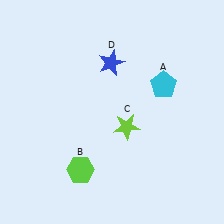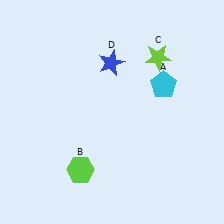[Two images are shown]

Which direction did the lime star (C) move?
The lime star (C) moved up.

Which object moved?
The lime star (C) moved up.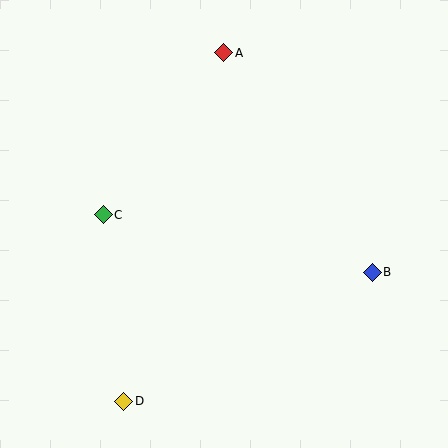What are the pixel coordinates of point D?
Point D is at (124, 401).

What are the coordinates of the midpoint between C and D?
The midpoint between C and D is at (114, 308).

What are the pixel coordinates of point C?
Point C is at (103, 215).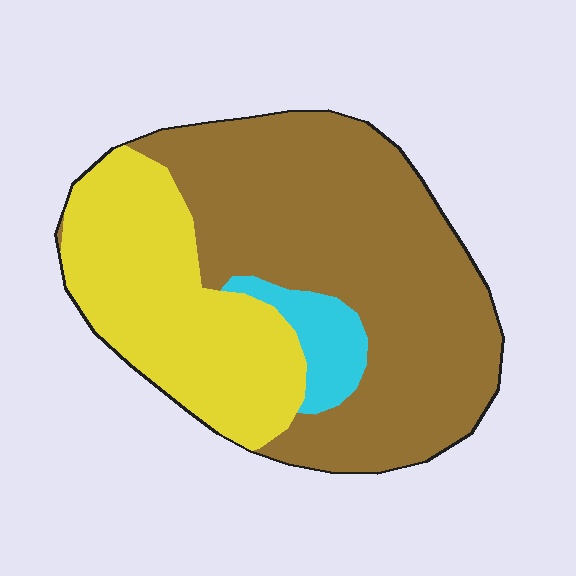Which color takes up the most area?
Brown, at roughly 60%.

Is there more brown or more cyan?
Brown.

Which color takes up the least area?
Cyan, at roughly 5%.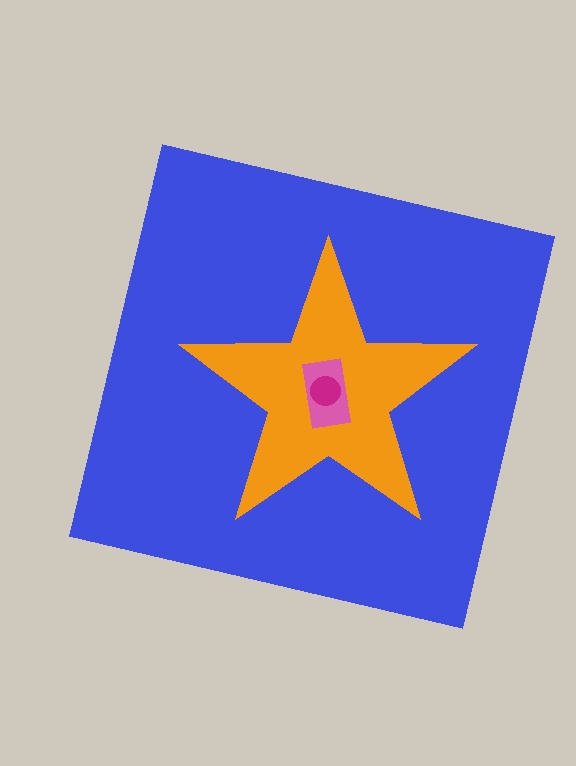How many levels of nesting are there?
4.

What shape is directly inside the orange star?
The pink rectangle.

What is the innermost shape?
The magenta circle.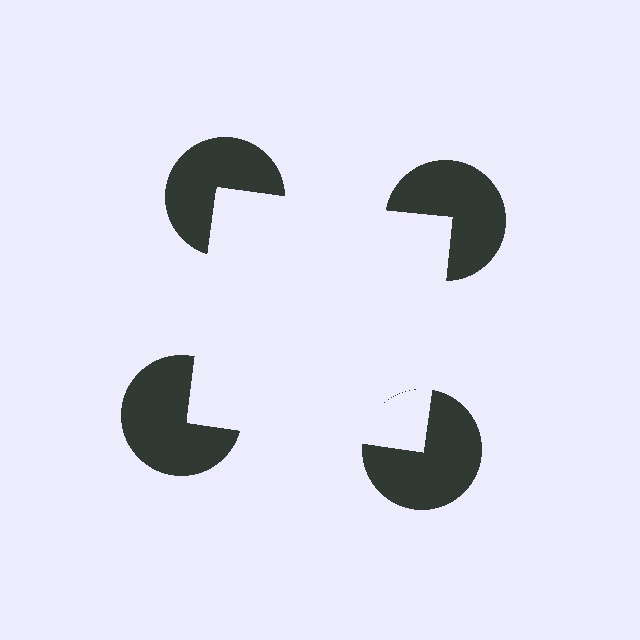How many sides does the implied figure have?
4 sides.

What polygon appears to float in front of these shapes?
An illusory square — its edges are inferred from the aligned wedge cuts in the pac-man discs, not physically drawn.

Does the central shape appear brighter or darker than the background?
It typically appears slightly brighter than the background, even though no actual brightness change is drawn.